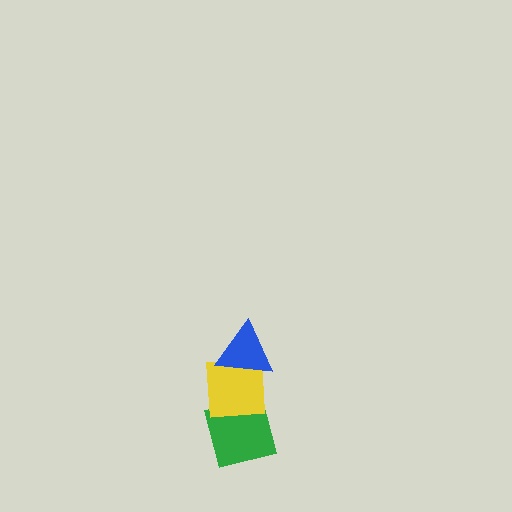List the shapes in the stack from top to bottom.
From top to bottom: the blue triangle, the yellow square, the green square.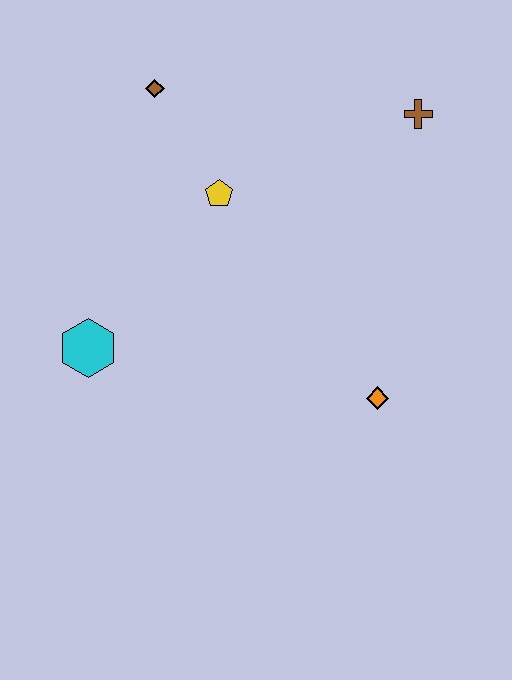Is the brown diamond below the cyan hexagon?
No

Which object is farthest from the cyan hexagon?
The brown cross is farthest from the cyan hexagon.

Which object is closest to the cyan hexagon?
The yellow pentagon is closest to the cyan hexagon.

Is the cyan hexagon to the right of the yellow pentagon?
No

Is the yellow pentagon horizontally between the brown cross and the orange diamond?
No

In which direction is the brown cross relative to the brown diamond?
The brown cross is to the right of the brown diamond.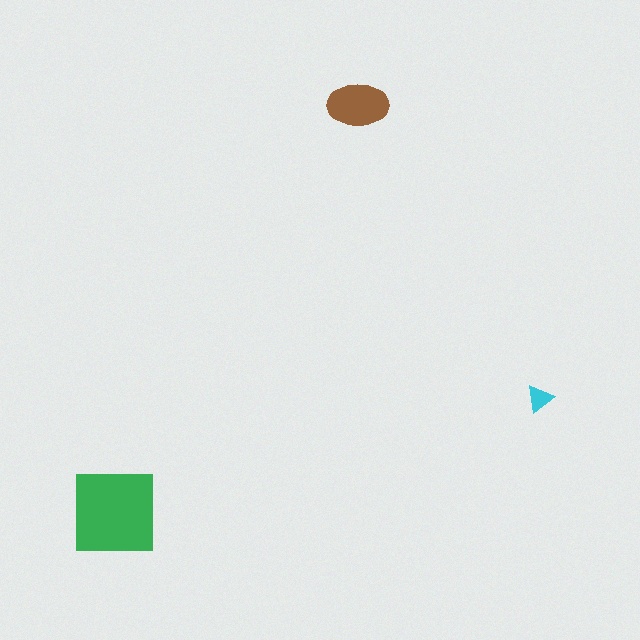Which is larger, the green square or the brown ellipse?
The green square.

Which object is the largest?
The green square.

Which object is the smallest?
The cyan triangle.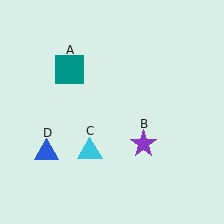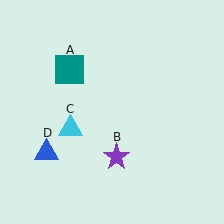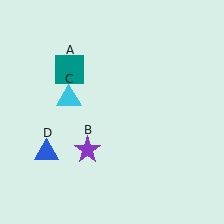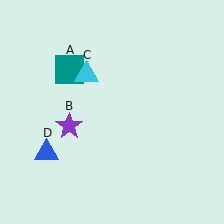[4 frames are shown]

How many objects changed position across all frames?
2 objects changed position: purple star (object B), cyan triangle (object C).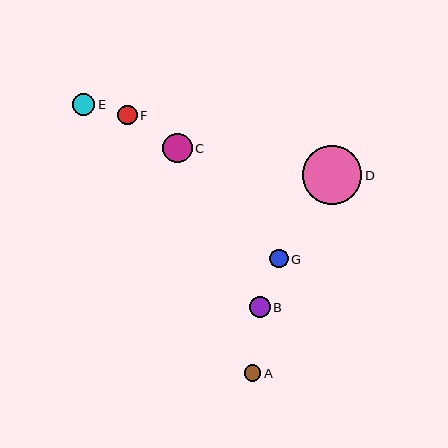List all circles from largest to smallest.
From largest to smallest: D, C, E, B, F, G, A.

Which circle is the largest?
Circle D is the largest with a size of approximately 59 pixels.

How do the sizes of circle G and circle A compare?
Circle G and circle A are approximately the same size.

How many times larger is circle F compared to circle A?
Circle F is approximately 1.2 times the size of circle A.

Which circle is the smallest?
Circle A is the smallest with a size of approximately 17 pixels.